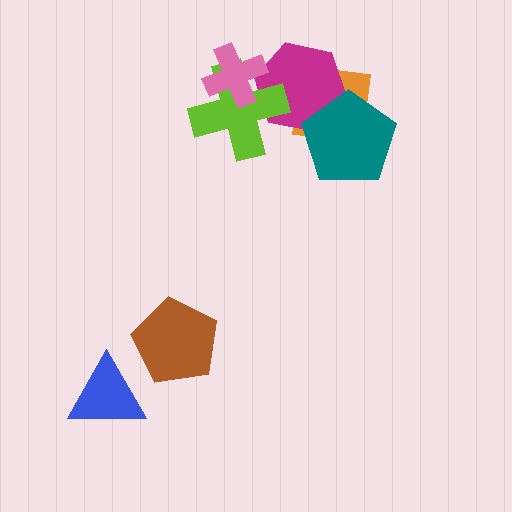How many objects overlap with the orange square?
2 objects overlap with the orange square.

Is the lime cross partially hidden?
Yes, it is partially covered by another shape.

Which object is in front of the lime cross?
The pink cross is in front of the lime cross.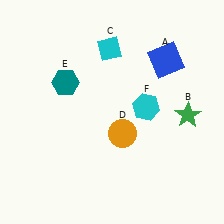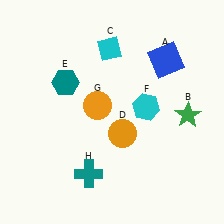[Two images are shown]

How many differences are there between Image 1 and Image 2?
There are 2 differences between the two images.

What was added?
An orange circle (G), a teal cross (H) were added in Image 2.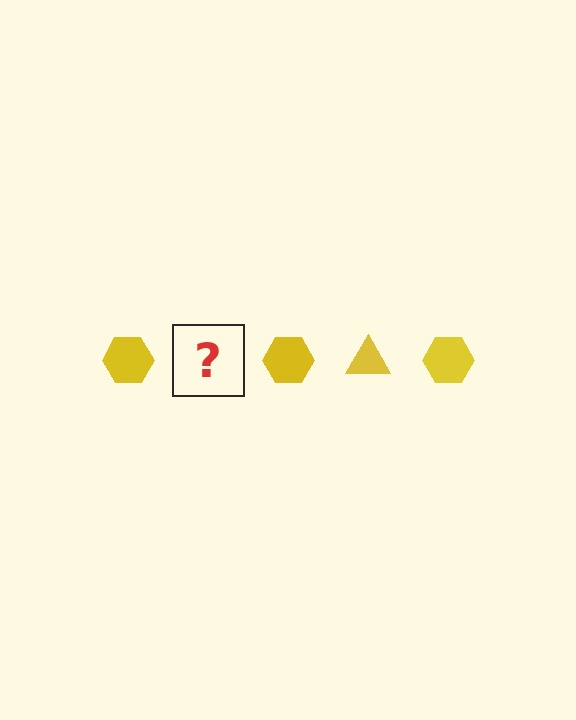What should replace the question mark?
The question mark should be replaced with a yellow triangle.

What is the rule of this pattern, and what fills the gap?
The rule is that the pattern cycles through hexagon, triangle shapes in yellow. The gap should be filled with a yellow triangle.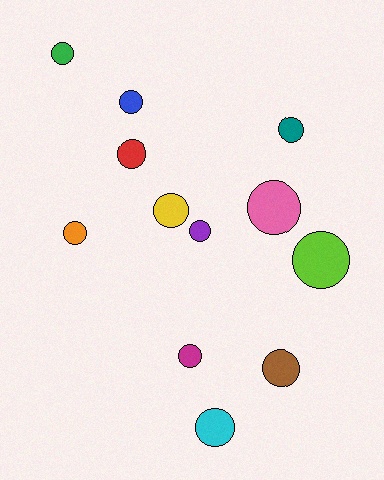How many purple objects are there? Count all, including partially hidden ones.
There is 1 purple object.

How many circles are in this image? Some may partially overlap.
There are 12 circles.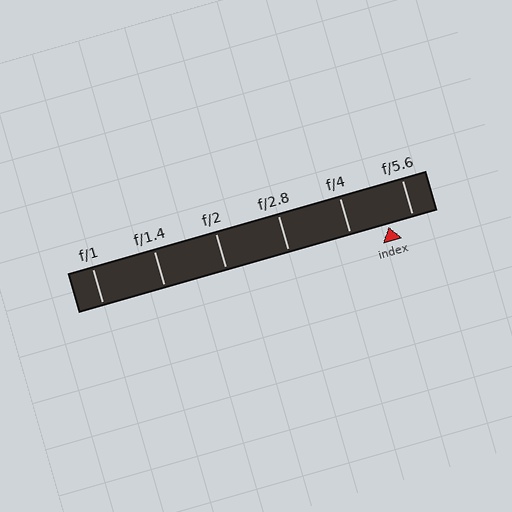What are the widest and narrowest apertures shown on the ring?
The widest aperture shown is f/1 and the narrowest is f/5.6.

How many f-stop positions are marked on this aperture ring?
There are 6 f-stop positions marked.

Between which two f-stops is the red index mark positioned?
The index mark is between f/4 and f/5.6.